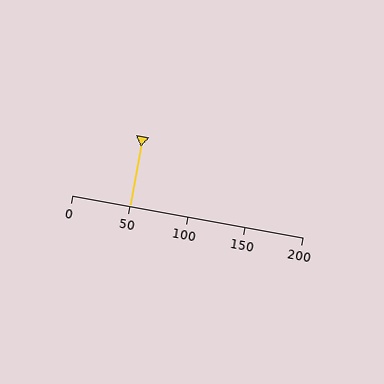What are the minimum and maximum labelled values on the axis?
The axis runs from 0 to 200.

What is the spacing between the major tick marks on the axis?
The major ticks are spaced 50 apart.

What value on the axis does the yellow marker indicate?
The marker indicates approximately 50.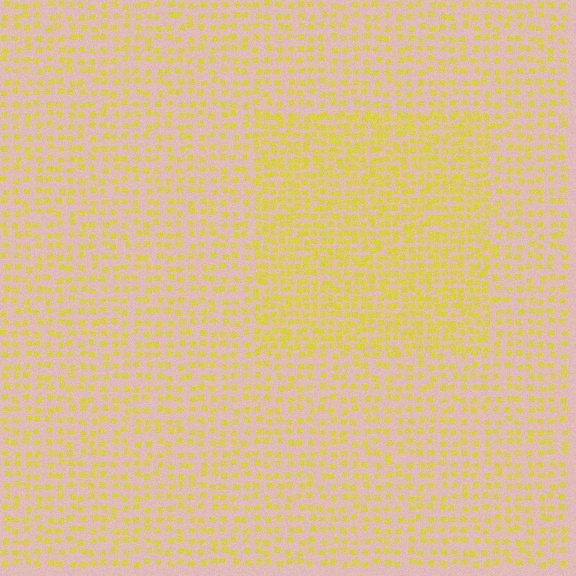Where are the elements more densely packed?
The elements are more densely packed inside the rectangle boundary.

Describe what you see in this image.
The image contains small yellow elements arranged at two different densities. A rectangle-shaped region is visible where the elements are more densely packed than the surrounding area.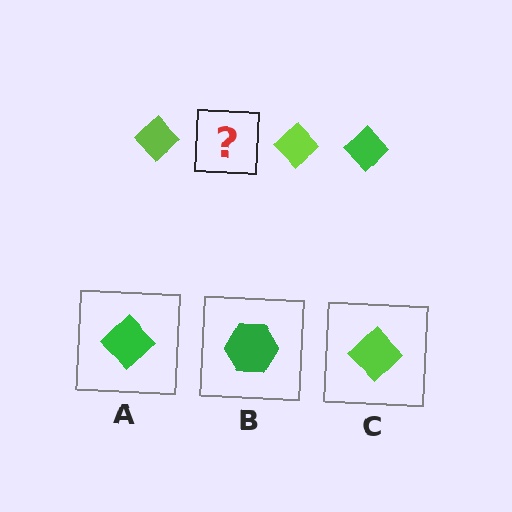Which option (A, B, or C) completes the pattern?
A.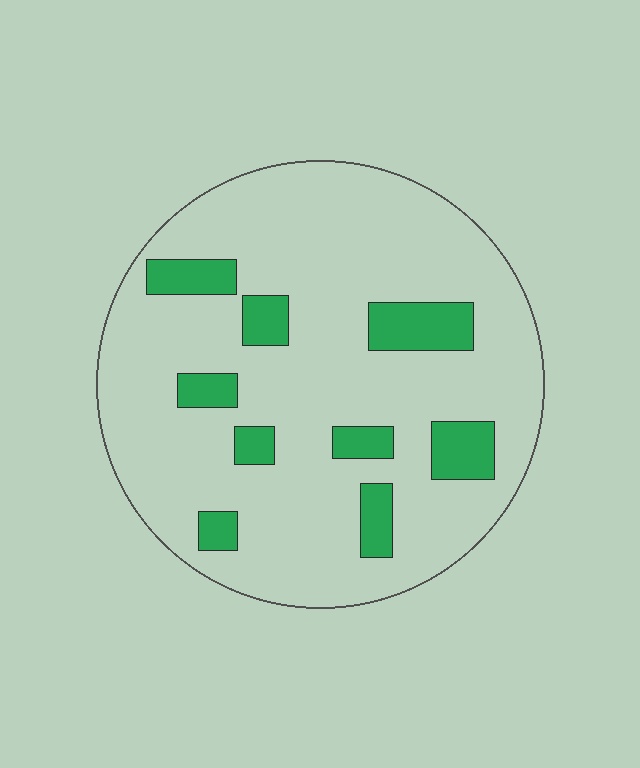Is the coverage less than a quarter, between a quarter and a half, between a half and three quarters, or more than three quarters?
Less than a quarter.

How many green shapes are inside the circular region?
9.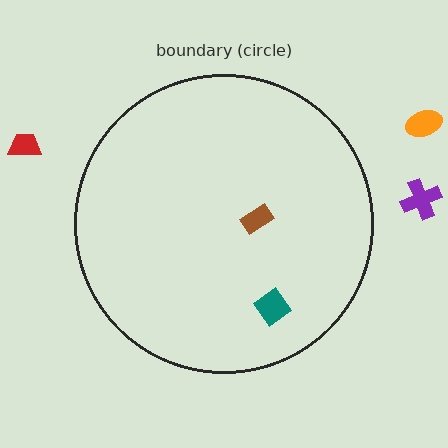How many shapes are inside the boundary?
2 inside, 3 outside.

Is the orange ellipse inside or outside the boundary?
Outside.